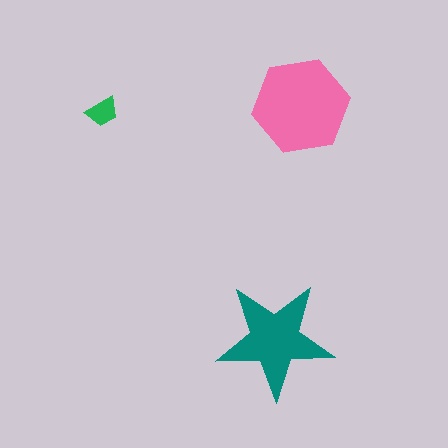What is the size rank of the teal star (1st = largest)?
2nd.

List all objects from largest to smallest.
The pink hexagon, the teal star, the green trapezoid.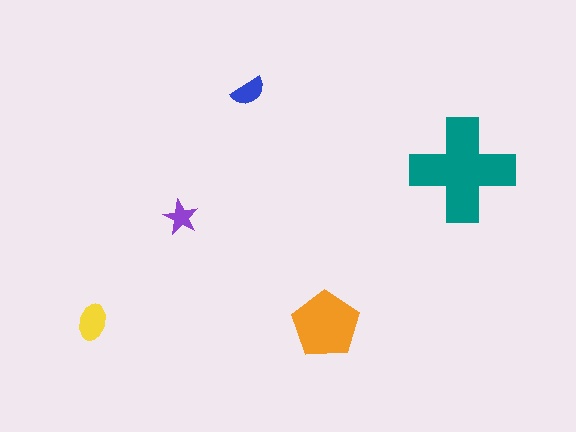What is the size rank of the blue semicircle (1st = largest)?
4th.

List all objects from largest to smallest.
The teal cross, the orange pentagon, the yellow ellipse, the blue semicircle, the purple star.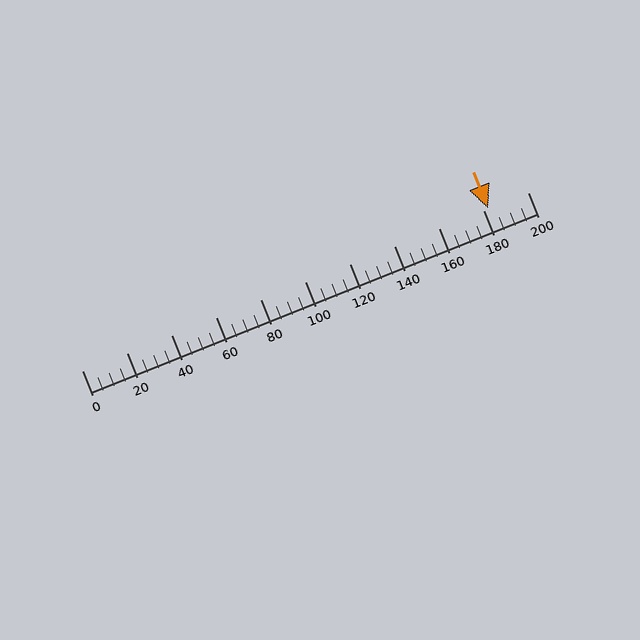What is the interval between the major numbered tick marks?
The major tick marks are spaced 20 units apart.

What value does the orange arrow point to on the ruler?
The orange arrow points to approximately 182.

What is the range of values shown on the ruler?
The ruler shows values from 0 to 200.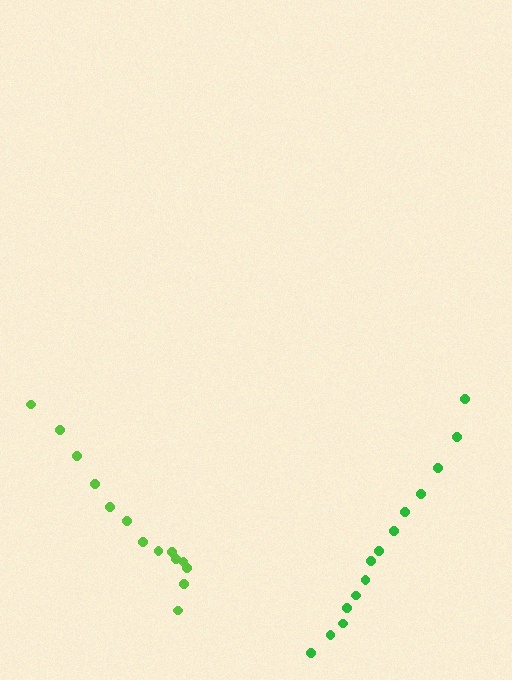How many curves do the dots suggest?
There are 2 distinct paths.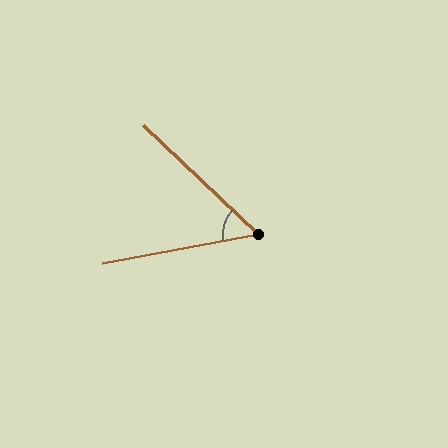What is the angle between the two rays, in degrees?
Approximately 54 degrees.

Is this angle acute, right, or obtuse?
It is acute.